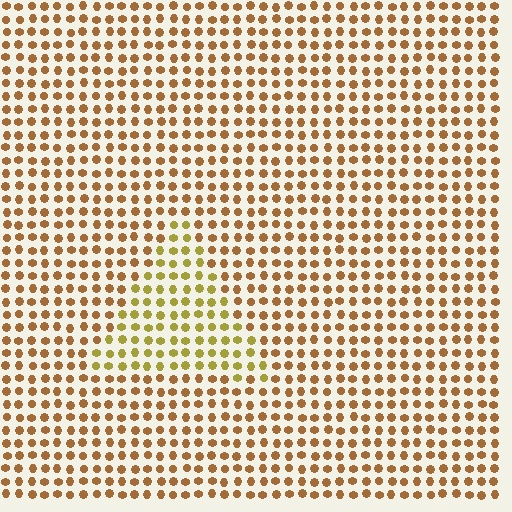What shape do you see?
I see a triangle.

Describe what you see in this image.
The image is filled with small brown elements in a uniform arrangement. A triangle-shaped region is visible where the elements are tinted to a slightly different hue, forming a subtle color boundary.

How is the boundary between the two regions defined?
The boundary is defined purely by a slight shift in hue (about 30 degrees). Spacing, size, and orientation are identical on both sides.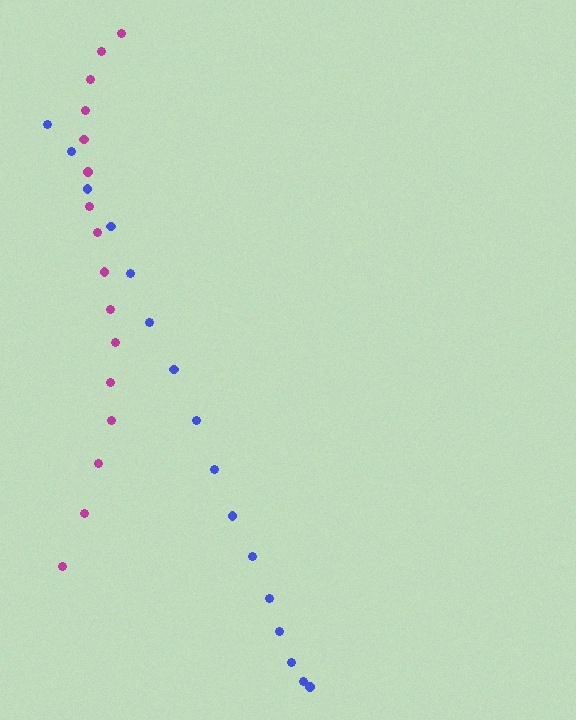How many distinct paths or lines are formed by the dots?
There are 2 distinct paths.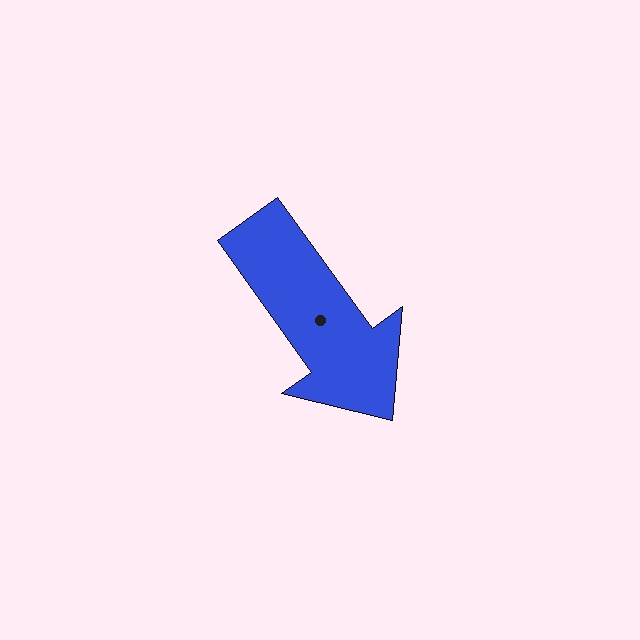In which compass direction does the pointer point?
Southeast.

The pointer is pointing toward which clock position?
Roughly 5 o'clock.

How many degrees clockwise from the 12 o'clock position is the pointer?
Approximately 144 degrees.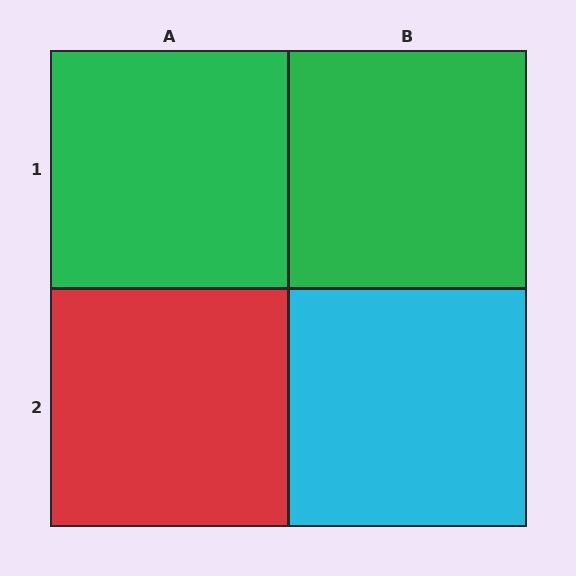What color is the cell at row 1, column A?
Green.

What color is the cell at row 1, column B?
Green.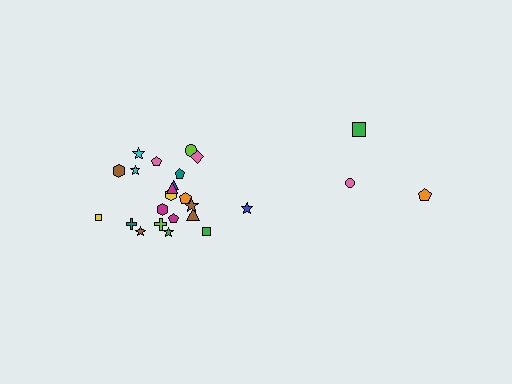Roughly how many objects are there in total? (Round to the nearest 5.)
Roughly 25 objects in total.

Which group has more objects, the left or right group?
The left group.